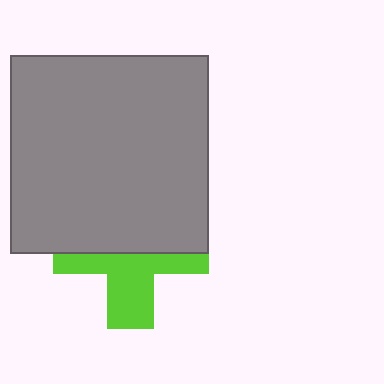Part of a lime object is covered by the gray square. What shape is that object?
It is a cross.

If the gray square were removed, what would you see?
You would see the complete lime cross.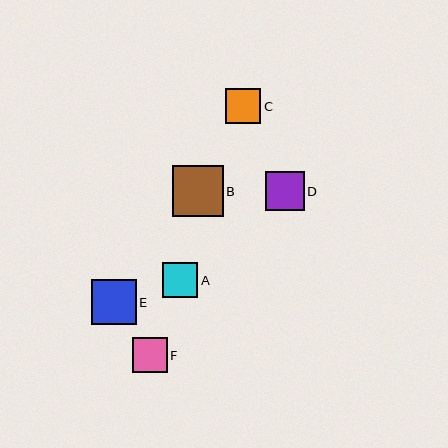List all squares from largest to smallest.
From largest to smallest: B, E, D, F, A, C.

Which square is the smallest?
Square C is the smallest with a size of approximately 35 pixels.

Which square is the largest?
Square B is the largest with a size of approximately 51 pixels.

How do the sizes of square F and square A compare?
Square F and square A are approximately the same size.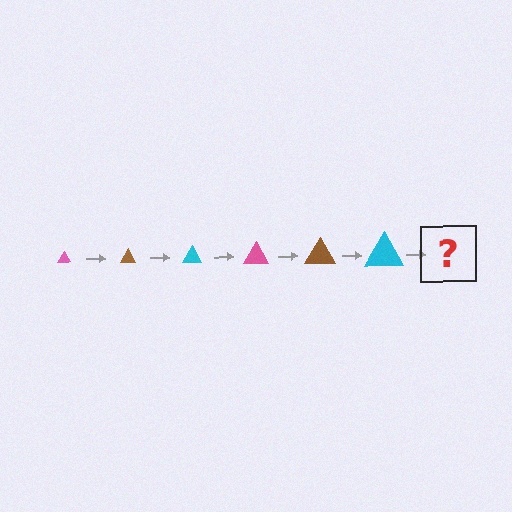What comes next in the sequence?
The next element should be a pink triangle, larger than the previous one.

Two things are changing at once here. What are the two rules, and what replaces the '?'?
The two rules are that the triangle grows larger each step and the color cycles through pink, brown, and cyan. The '?' should be a pink triangle, larger than the previous one.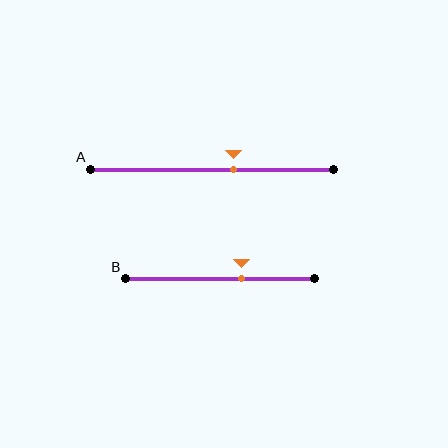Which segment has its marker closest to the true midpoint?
Segment A has its marker closest to the true midpoint.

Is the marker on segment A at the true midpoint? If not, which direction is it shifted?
No, the marker on segment A is shifted to the right by about 9% of the segment length.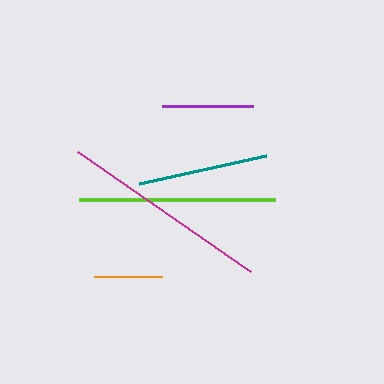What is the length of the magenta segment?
The magenta segment is approximately 210 pixels long.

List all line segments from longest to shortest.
From longest to shortest: magenta, lime, teal, purple, orange.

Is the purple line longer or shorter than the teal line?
The teal line is longer than the purple line.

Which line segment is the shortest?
The orange line is the shortest at approximately 68 pixels.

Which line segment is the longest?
The magenta line is the longest at approximately 210 pixels.